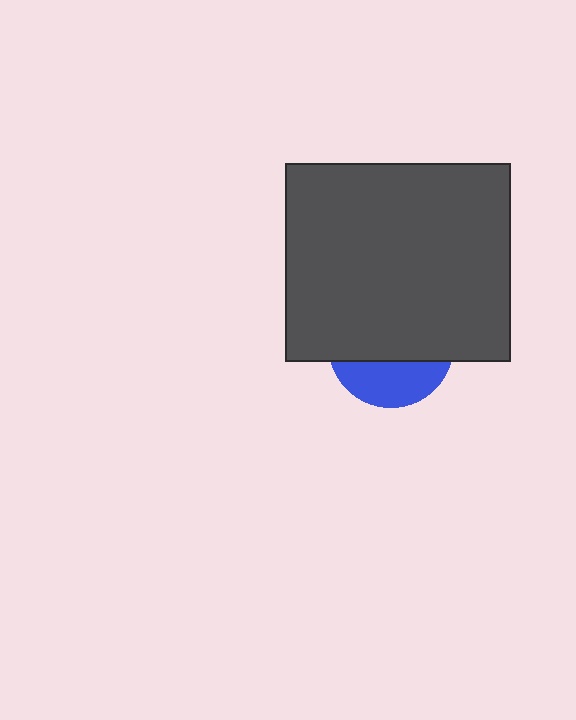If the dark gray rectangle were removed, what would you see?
You would see the complete blue circle.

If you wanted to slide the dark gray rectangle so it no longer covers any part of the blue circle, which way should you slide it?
Slide it up — that is the most direct way to separate the two shapes.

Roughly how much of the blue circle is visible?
A small part of it is visible (roughly 33%).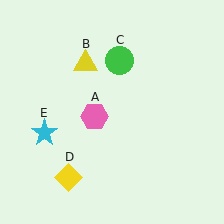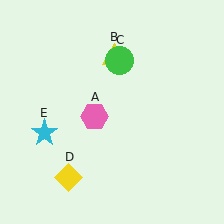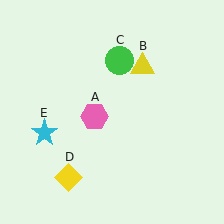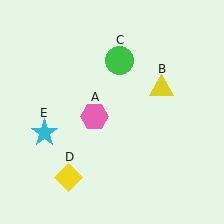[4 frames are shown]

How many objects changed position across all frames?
1 object changed position: yellow triangle (object B).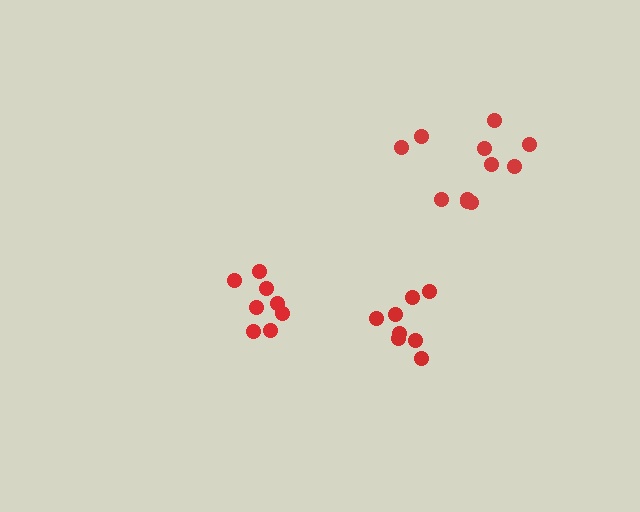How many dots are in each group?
Group 1: 11 dots, Group 2: 8 dots, Group 3: 8 dots (27 total).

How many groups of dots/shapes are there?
There are 3 groups.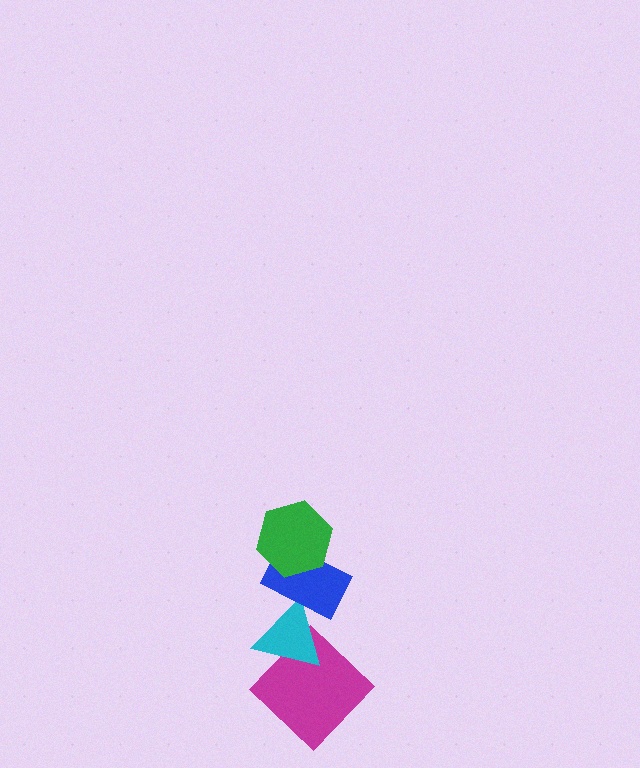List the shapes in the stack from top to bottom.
From top to bottom: the green hexagon, the blue rectangle, the cyan triangle, the magenta diamond.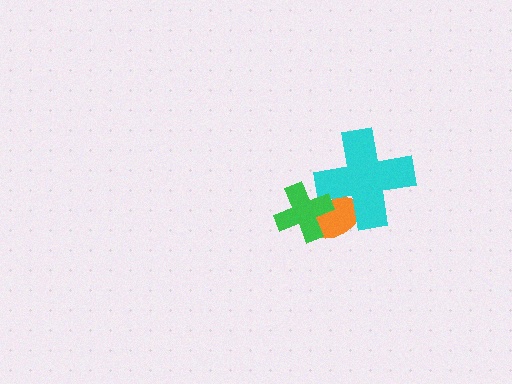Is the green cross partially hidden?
No, no other shape covers it.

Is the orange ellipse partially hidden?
Yes, it is partially covered by another shape.